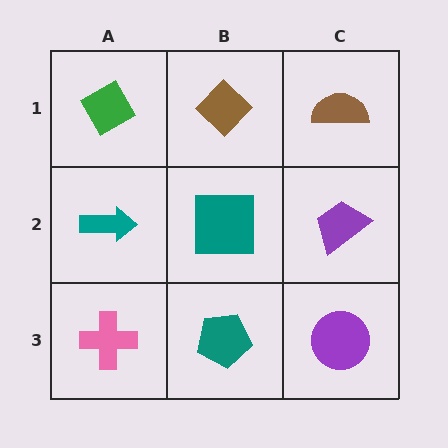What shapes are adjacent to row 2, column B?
A brown diamond (row 1, column B), a teal pentagon (row 3, column B), a teal arrow (row 2, column A), a purple trapezoid (row 2, column C).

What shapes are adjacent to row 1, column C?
A purple trapezoid (row 2, column C), a brown diamond (row 1, column B).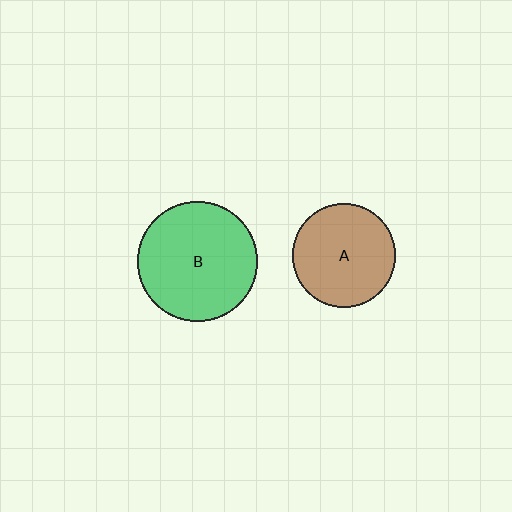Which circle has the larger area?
Circle B (green).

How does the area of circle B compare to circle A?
Approximately 1.3 times.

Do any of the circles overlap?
No, none of the circles overlap.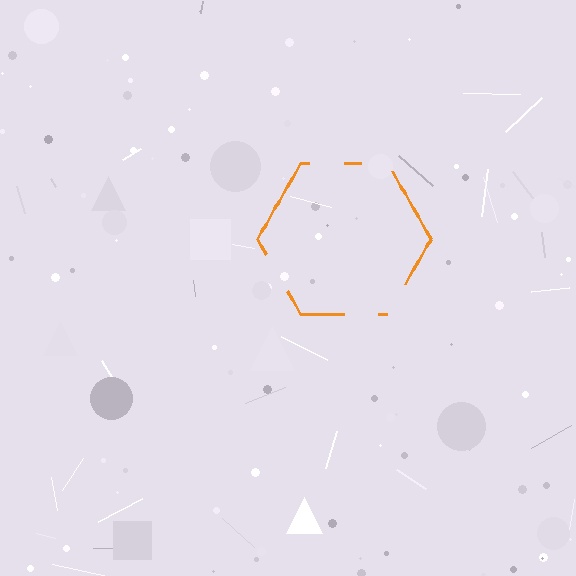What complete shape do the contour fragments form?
The contour fragments form a hexagon.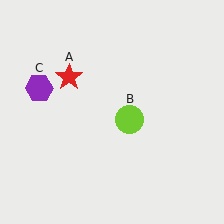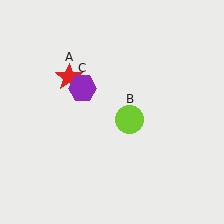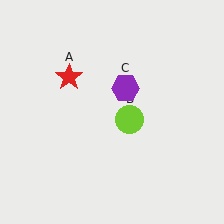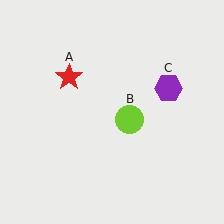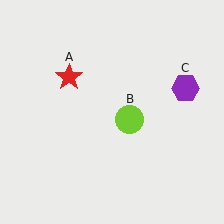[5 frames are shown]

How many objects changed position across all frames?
1 object changed position: purple hexagon (object C).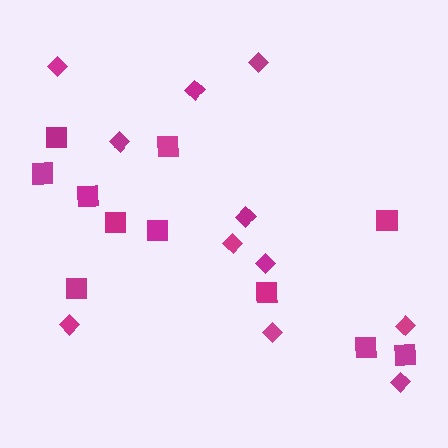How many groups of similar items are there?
There are 2 groups: one group of squares (11) and one group of diamonds (11).